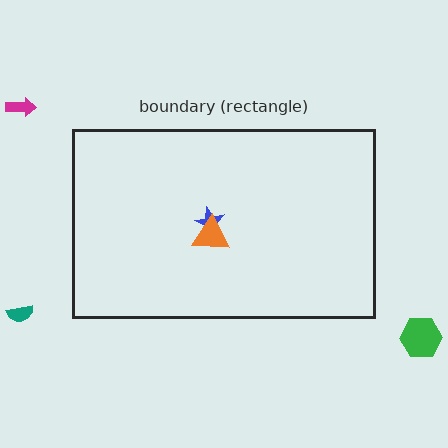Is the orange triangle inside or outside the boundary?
Inside.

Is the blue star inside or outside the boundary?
Inside.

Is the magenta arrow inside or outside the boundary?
Outside.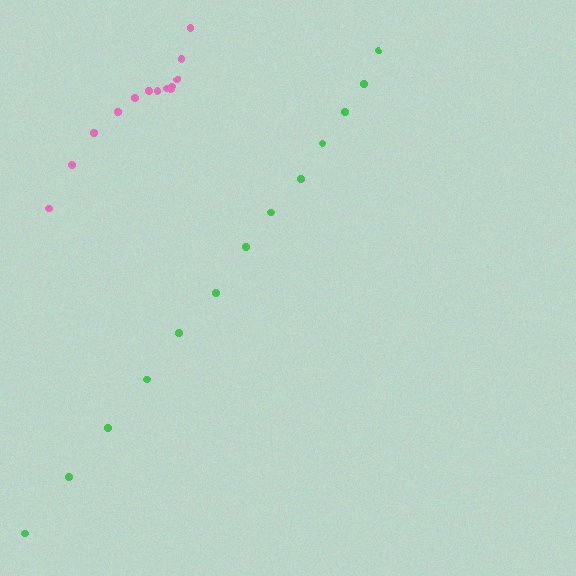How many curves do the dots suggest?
There are 2 distinct paths.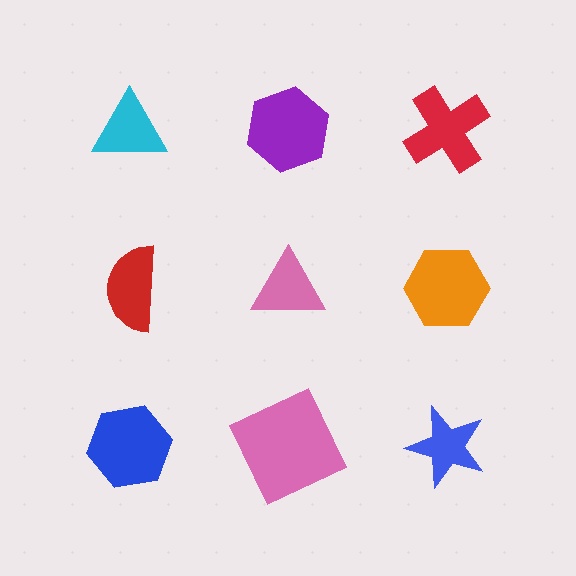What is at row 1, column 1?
A cyan triangle.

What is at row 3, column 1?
A blue hexagon.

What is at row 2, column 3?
An orange hexagon.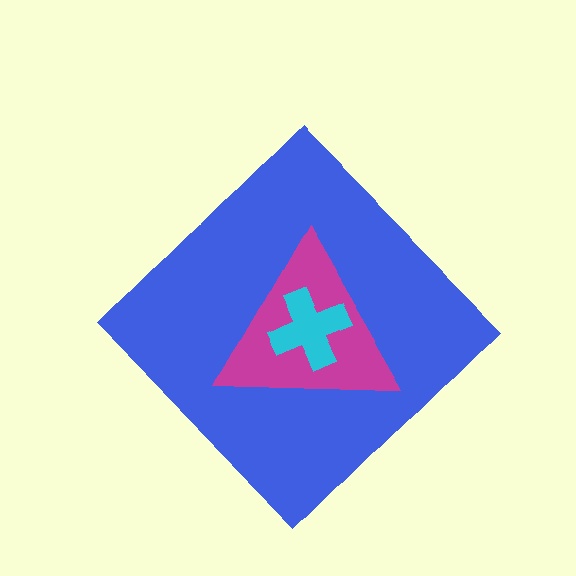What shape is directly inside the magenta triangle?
The cyan cross.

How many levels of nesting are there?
3.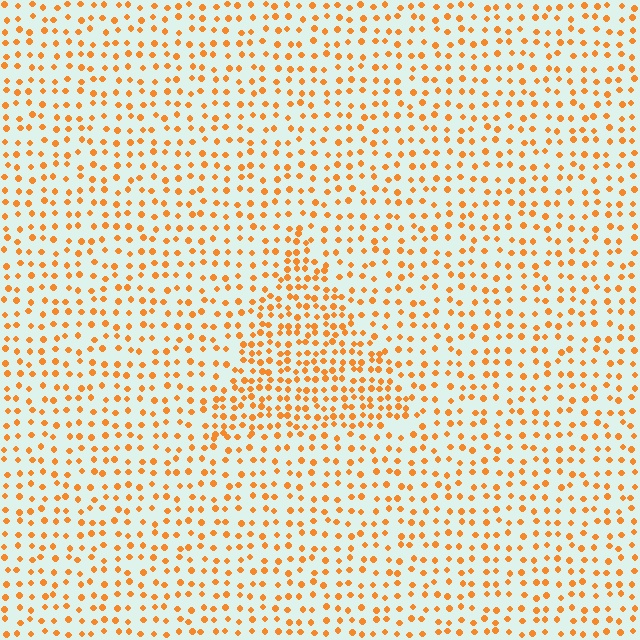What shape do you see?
I see a triangle.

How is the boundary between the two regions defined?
The boundary is defined by a change in element density (approximately 1.8x ratio). All elements are the same color, size, and shape.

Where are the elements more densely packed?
The elements are more densely packed inside the triangle boundary.